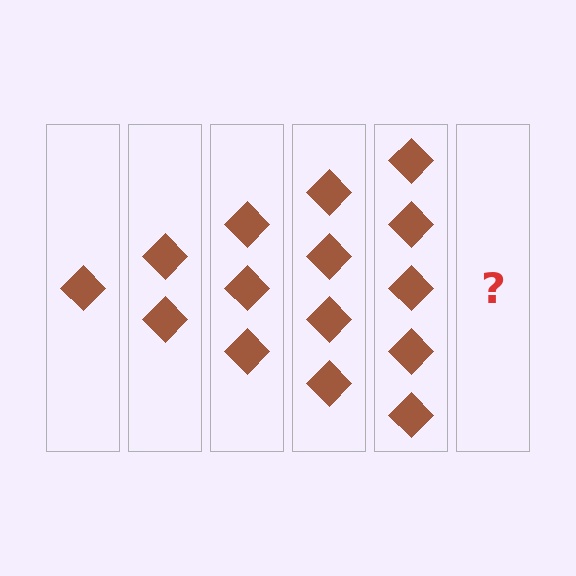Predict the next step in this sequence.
The next step is 6 diamonds.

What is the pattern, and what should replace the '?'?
The pattern is that each step adds one more diamond. The '?' should be 6 diamonds.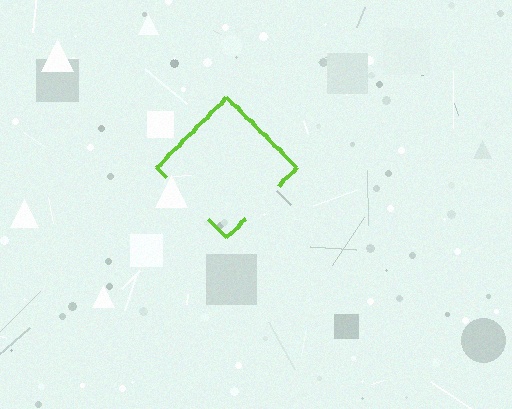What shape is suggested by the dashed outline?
The dashed outline suggests a diamond.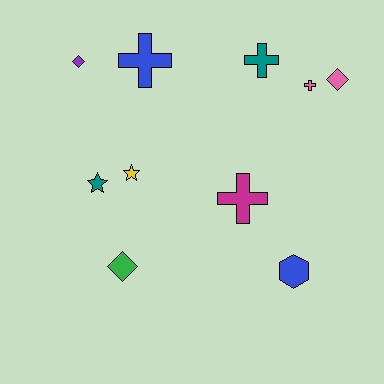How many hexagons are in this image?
There is 1 hexagon.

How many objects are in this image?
There are 10 objects.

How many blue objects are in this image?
There are 2 blue objects.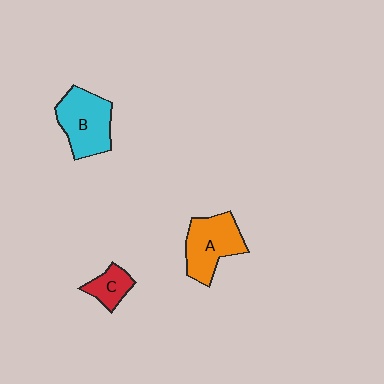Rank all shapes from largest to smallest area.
From largest to smallest: B (cyan), A (orange), C (red).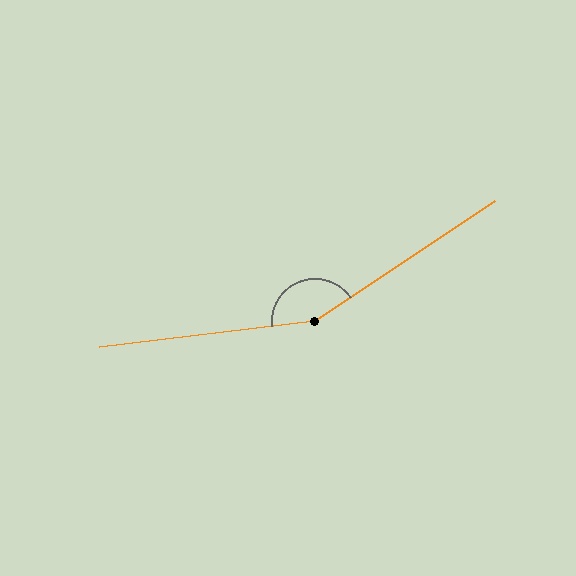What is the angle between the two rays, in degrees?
Approximately 153 degrees.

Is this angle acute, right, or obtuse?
It is obtuse.